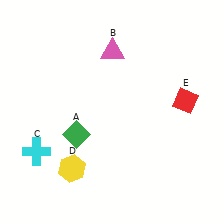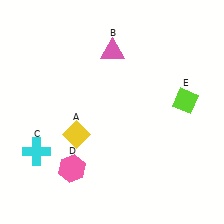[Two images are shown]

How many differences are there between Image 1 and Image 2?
There are 3 differences between the two images.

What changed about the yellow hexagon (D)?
In Image 1, D is yellow. In Image 2, it changed to pink.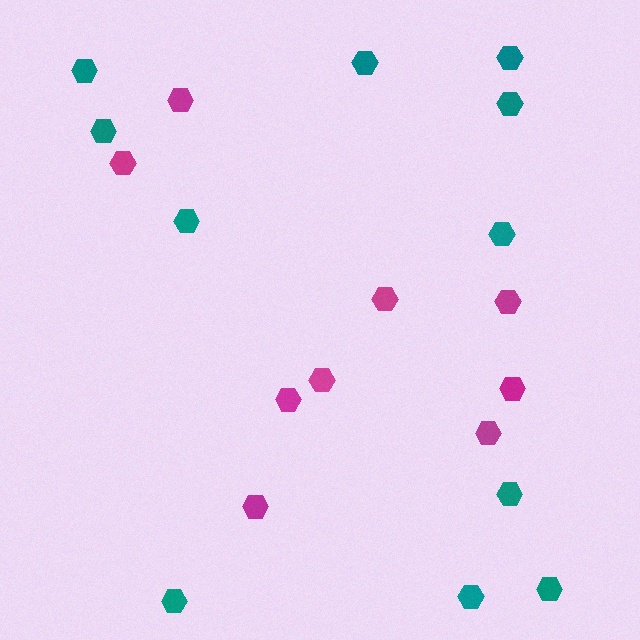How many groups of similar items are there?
There are 2 groups: one group of magenta hexagons (9) and one group of teal hexagons (11).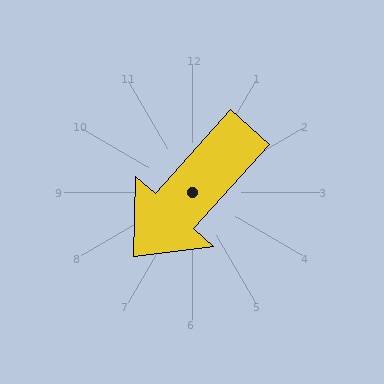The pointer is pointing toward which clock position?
Roughly 7 o'clock.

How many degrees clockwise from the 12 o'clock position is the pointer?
Approximately 222 degrees.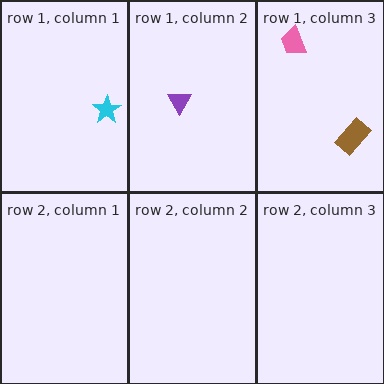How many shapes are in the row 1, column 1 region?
1.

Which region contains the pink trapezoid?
The row 1, column 3 region.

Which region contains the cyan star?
The row 1, column 1 region.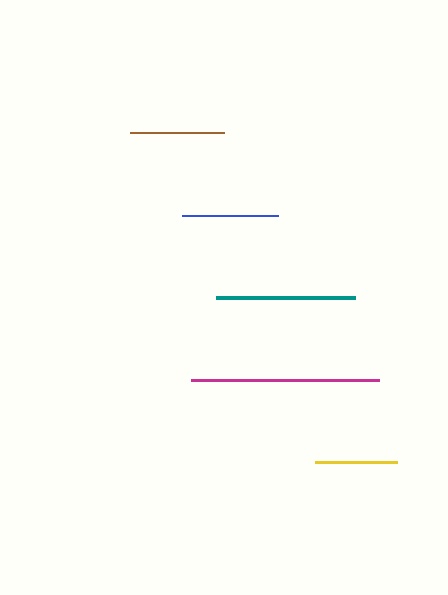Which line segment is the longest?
The magenta line is the longest at approximately 188 pixels.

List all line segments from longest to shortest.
From longest to shortest: magenta, teal, blue, brown, yellow.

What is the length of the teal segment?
The teal segment is approximately 139 pixels long.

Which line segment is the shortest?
The yellow line is the shortest at approximately 82 pixels.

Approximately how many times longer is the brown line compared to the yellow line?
The brown line is approximately 1.2 times the length of the yellow line.